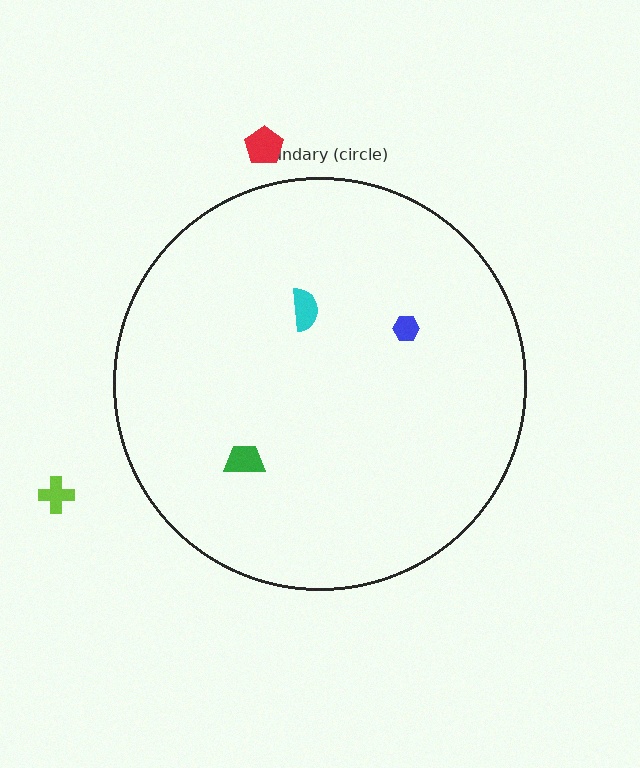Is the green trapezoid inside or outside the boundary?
Inside.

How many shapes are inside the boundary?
3 inside, 2 outside.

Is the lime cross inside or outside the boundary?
Outside.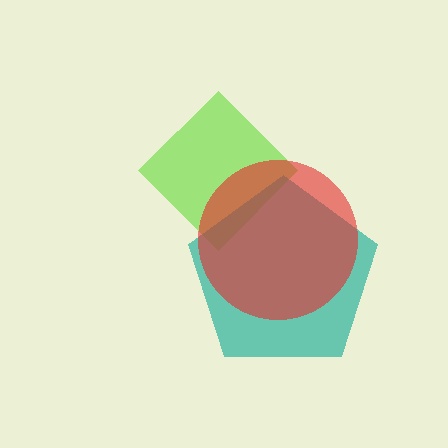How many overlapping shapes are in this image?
There are 3 overlapping shapes in the image.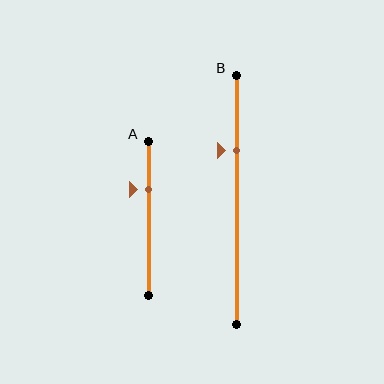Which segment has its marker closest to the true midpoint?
Segment A has its marker closest to the true midpoint.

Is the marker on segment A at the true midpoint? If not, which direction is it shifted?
No, the marker on segment A is shifted upward by about 19% of the segment length.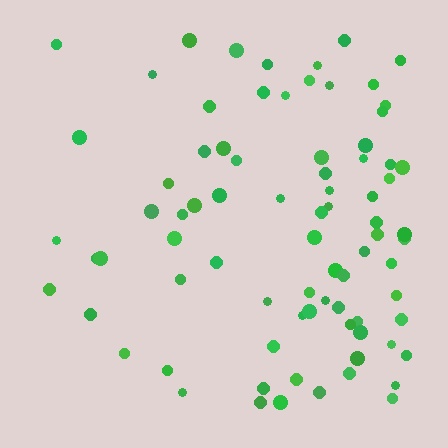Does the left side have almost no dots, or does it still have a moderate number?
Still a moderate number, just noticeably fewer than the right.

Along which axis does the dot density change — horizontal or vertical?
Horizontal.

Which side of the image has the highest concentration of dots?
The right.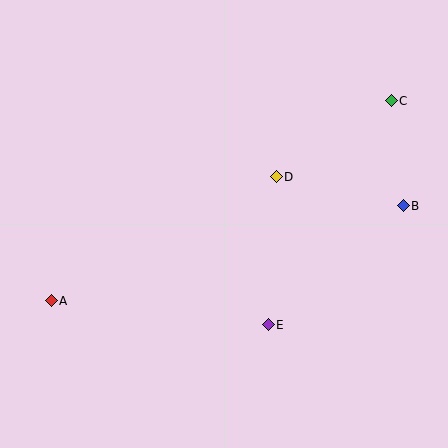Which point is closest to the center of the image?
Point D at (276, 177) is closest to the center.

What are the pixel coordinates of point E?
Point E is at (268, 325).